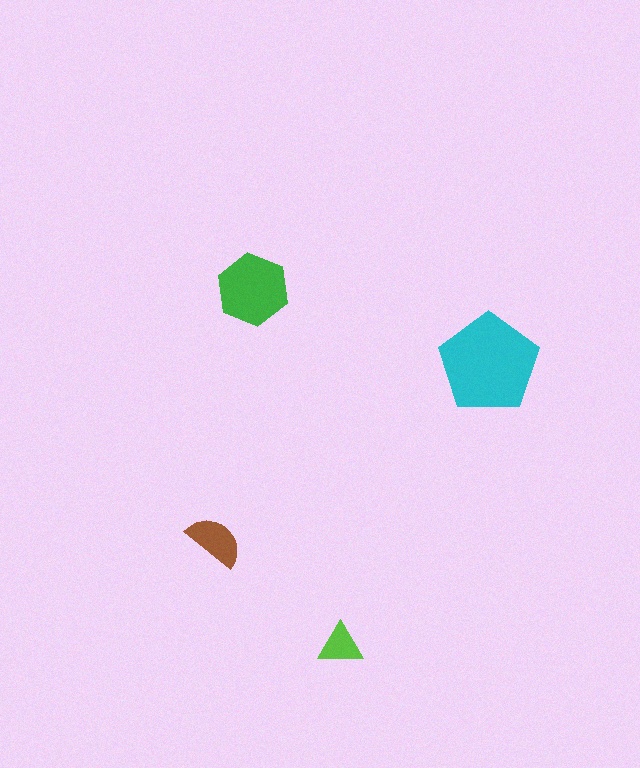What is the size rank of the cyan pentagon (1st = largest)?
1st.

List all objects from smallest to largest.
The lime triangle, the brown semicircle, the green hexagon, the cyan pentagon.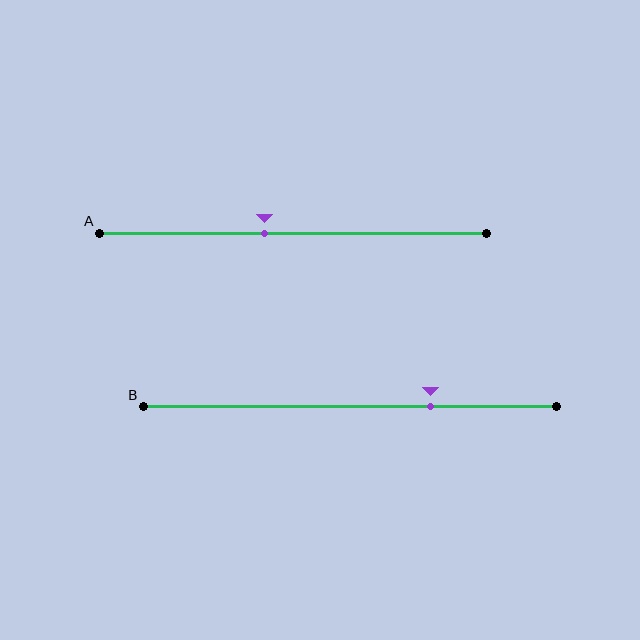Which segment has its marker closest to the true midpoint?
Segment A has its marker closest to the true midpoint.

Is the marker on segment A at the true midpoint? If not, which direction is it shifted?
No, the marker on segment A is shifted to the left by about 7% of the segment length.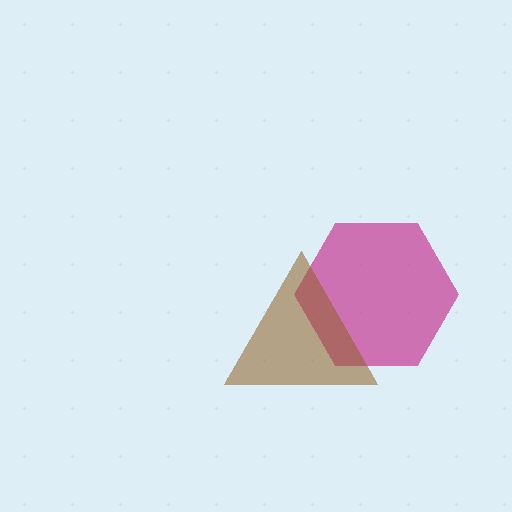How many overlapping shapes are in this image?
There are 2 overlapping shapes in the image.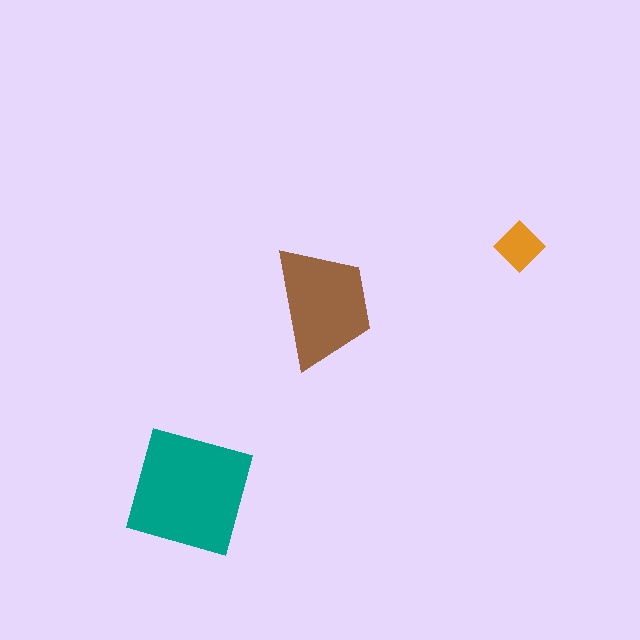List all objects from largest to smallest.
The teal square, the brown trapezoid, the orange diamond.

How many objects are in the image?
There are 3 objects in the image.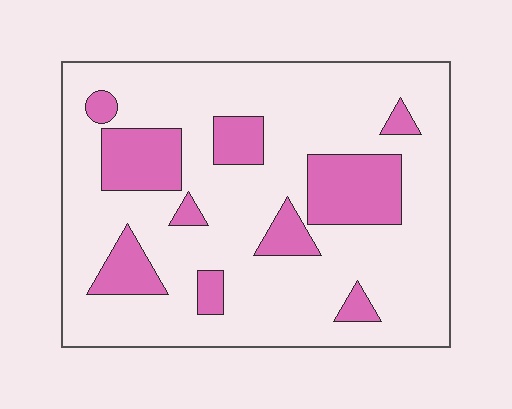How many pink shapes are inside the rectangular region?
10.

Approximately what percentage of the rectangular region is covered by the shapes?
Approximately 20%.